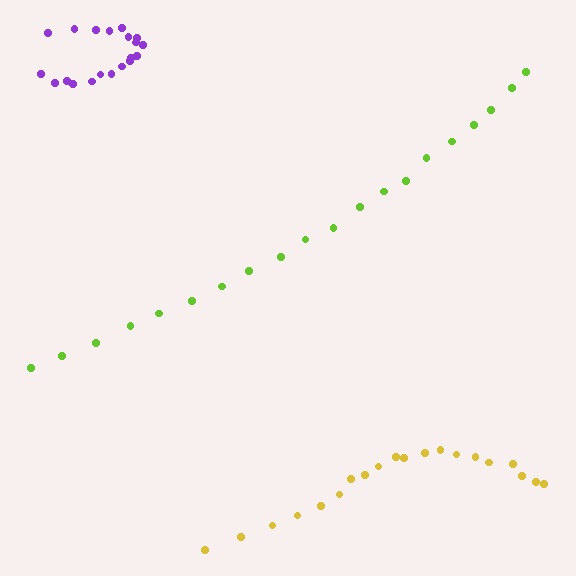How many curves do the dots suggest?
There are 3 distinct paths.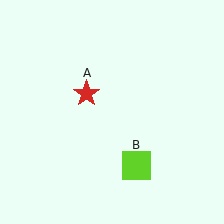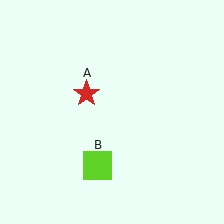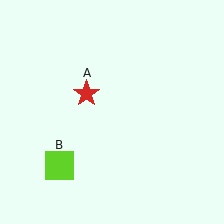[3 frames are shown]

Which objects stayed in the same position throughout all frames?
Red star (object A) remained stationary.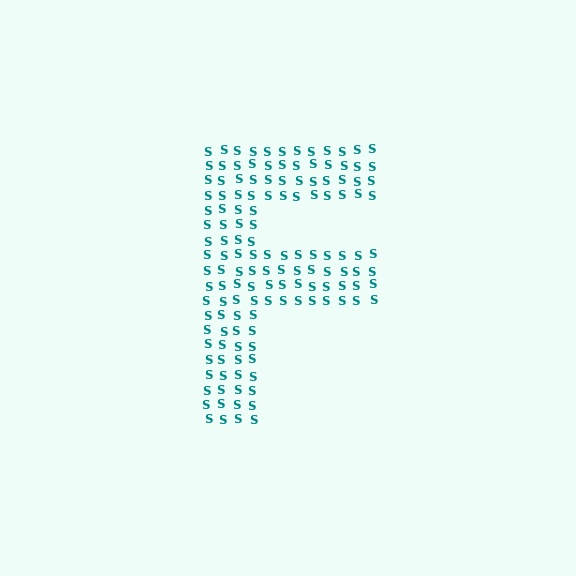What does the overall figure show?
The overall figure shows the letter F.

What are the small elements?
The small elements are letter S's.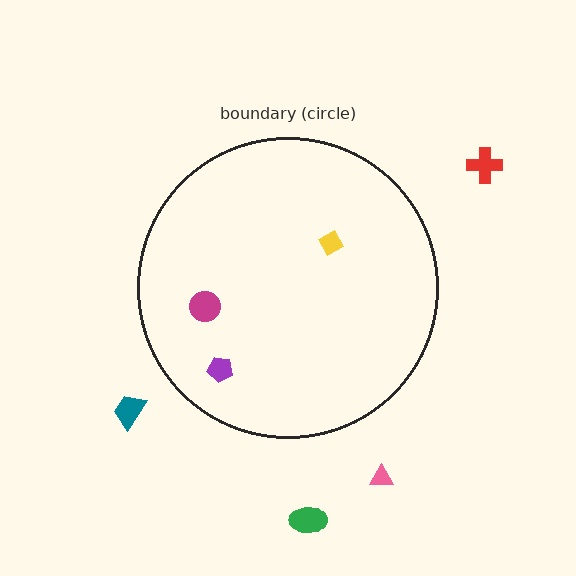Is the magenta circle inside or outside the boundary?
Inside.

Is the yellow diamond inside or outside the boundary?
Inside.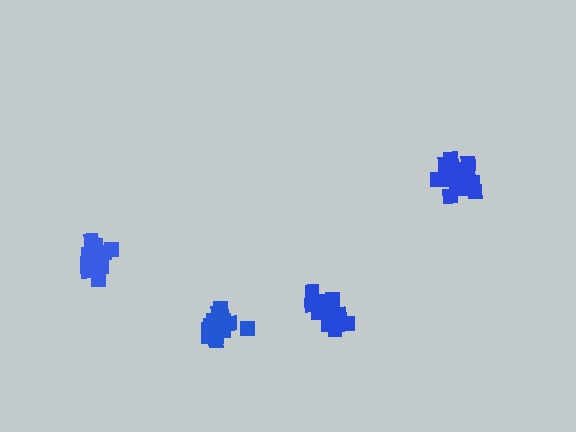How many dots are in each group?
Group 1: 16 dots, Group 2: 16 dots, Group 3: 18 dots, Group 4: 15 dots (65 total).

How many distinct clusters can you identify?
There are 4 distinct clusters.